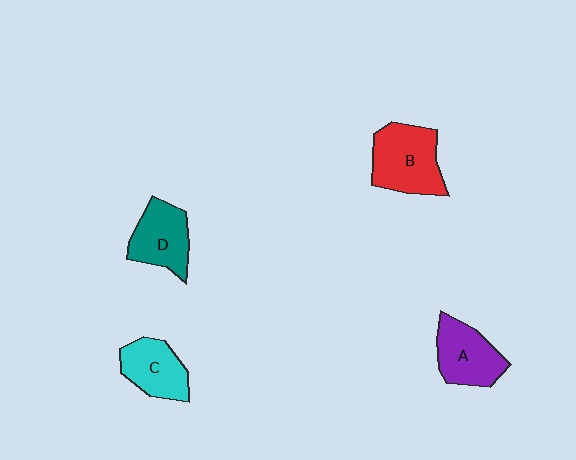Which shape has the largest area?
Shape B (red).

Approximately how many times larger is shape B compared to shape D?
Approximately 1.3 times.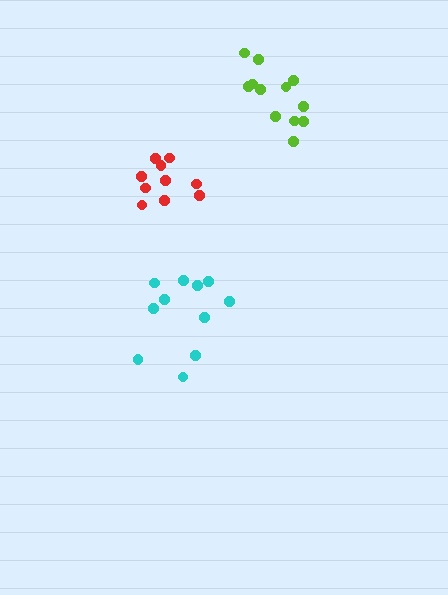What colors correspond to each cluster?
The clusters are colored: cyan, lime, red.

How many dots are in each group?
Group 1: 11 dots, Group 2: 12 dots, Group 3: 10 dots (33 total).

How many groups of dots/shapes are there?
There are 3 groups.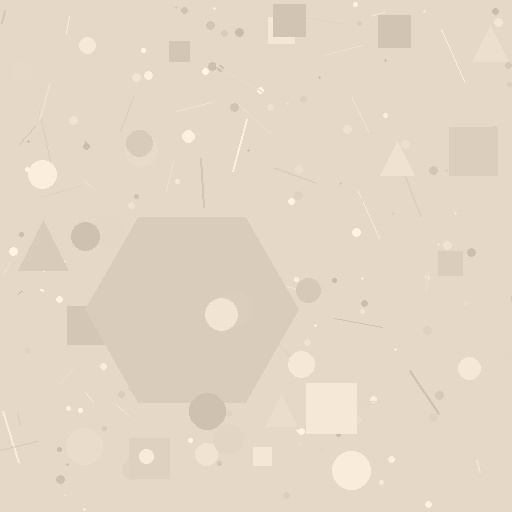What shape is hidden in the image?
A hexagon is hidden in the image.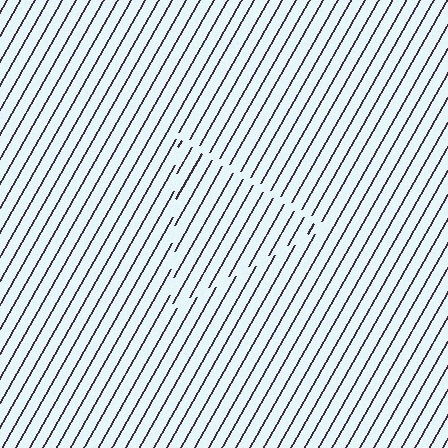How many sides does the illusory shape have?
3 sides — the line-ends trace a triangle.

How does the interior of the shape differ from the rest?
The interior of the shape contains the same grating, shifted by half a period — the contour is defined by the phase discontinuity where line-ends from the inner and outer gratings abut.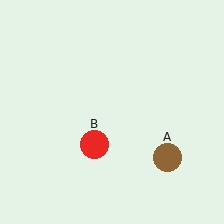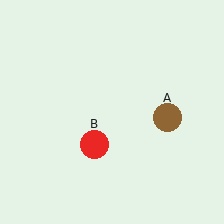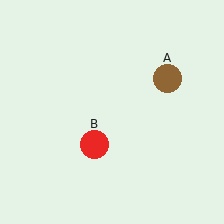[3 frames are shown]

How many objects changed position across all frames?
1 object changed position: brown circle (object A).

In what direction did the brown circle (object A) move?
The brown circle (object A) moved up.